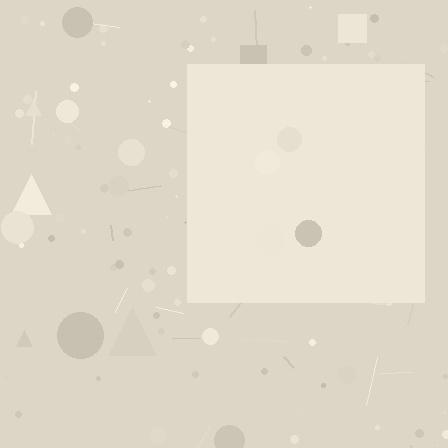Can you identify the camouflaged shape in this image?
The camouflaged shape is a square.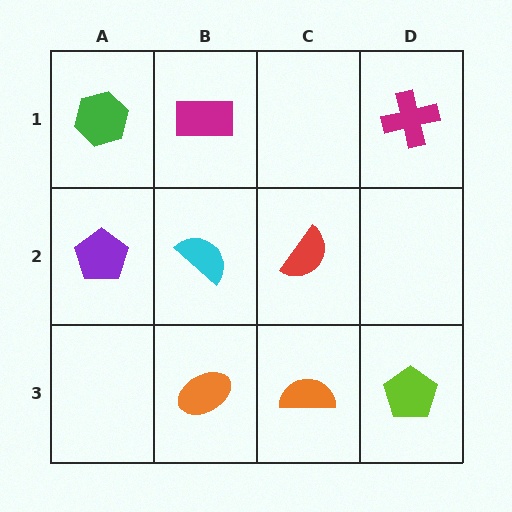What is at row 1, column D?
A magenta cross.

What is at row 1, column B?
A magenta rectangle.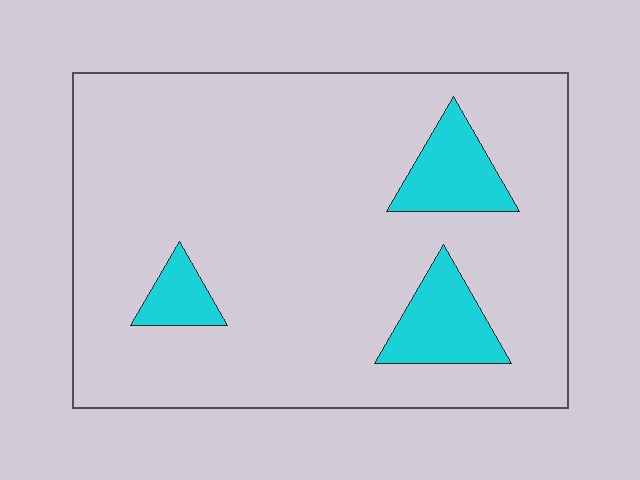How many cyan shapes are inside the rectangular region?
3.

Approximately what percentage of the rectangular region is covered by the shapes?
Approximately 10%.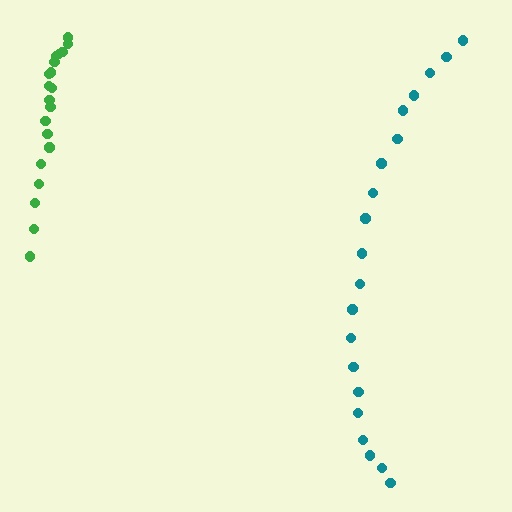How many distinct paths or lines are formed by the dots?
There are 2 distinct paths.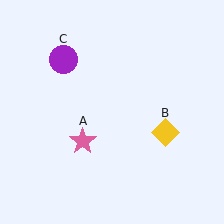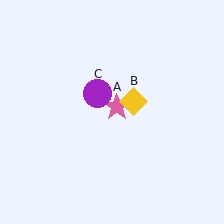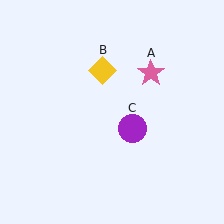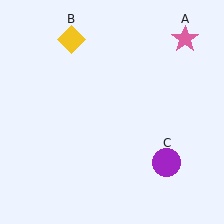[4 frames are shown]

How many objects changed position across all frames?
3 objects changed position: pink star (object A), yellow diamond (object B), purple circle (object C).